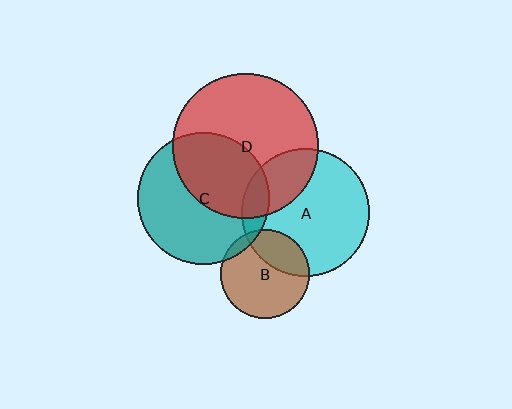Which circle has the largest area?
Circle D (red).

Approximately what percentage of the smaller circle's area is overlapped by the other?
Approximately 30%.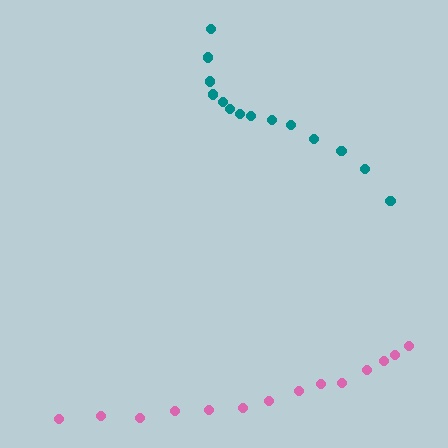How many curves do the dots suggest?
There are 2 distinct paths.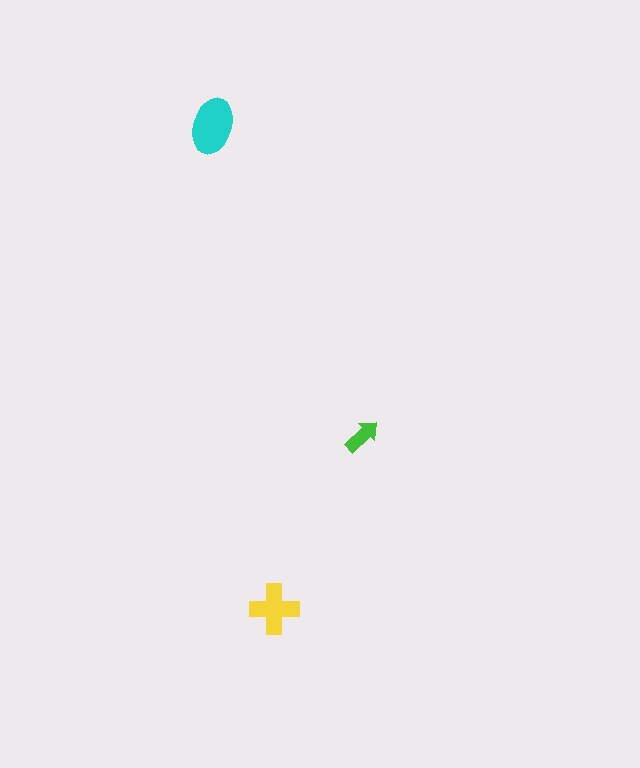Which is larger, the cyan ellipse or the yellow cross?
The cyan ellipse.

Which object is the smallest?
The green arrow.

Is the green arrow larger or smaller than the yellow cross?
Smaller.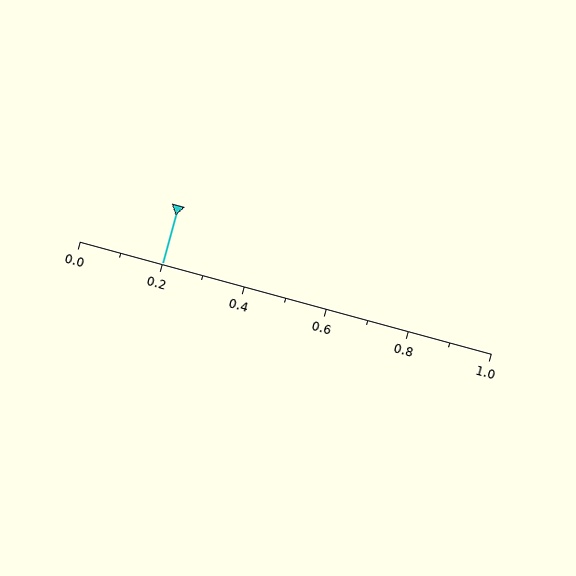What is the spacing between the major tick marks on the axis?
The major ticks are spaced 0.2 apart.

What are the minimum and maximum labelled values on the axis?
The axis runs from 0.0 to 1.0.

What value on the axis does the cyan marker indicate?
The marker indicates approximately 0.2.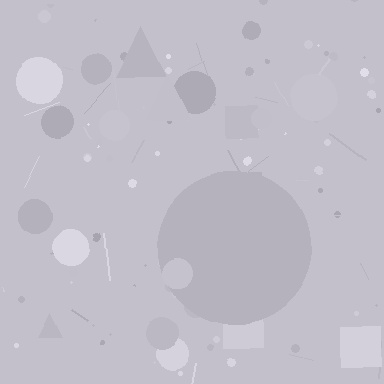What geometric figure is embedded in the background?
A circle is embedded in the background.